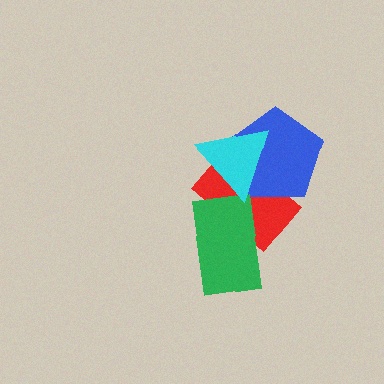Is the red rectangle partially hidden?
Yes, it is partially covered by another shape.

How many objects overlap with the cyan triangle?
2 objects overlap with the cyan triangle.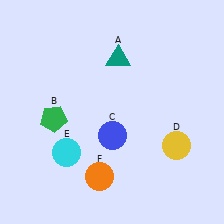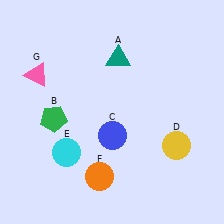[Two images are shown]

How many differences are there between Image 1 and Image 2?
There is 1 difference between the two images.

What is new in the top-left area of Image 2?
A pink triangle (G) was added in the top-left area of Image 2.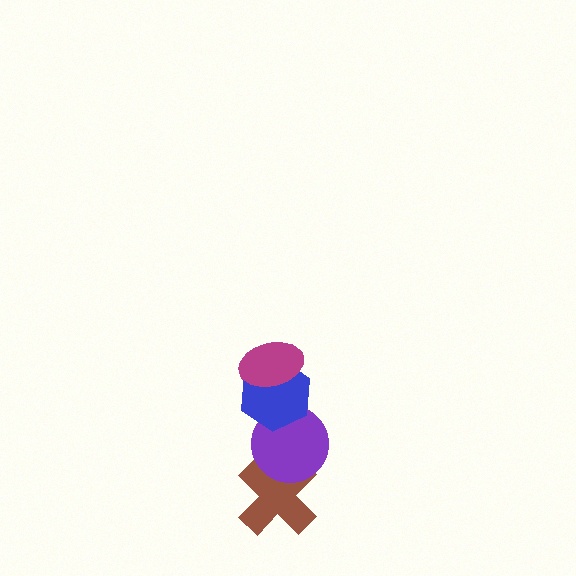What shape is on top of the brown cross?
The purple circle is on top of the brown cross.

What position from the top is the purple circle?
The purple circle is 3rd from the top.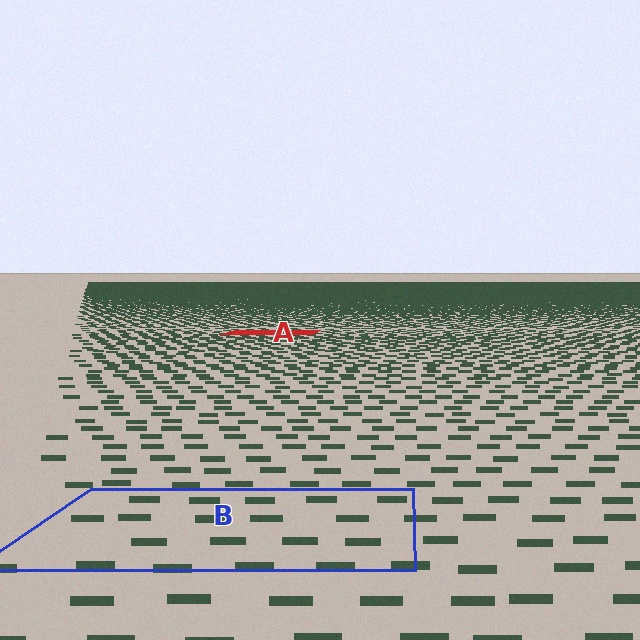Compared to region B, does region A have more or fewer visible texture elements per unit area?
Region A has more texture elements per unit area — they are packed more densely because it is farther away.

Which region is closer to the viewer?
Region B is closer. The texture elements there are larger and more spread out.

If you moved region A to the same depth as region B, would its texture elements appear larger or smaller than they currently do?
They would appear larger. At a closer depth, the same texture elements are projected at a bigger on-screen size.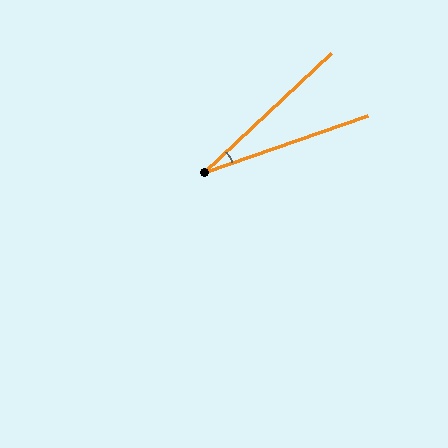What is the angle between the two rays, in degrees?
Approximately 24 degrees.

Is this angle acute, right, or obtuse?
It is acute.